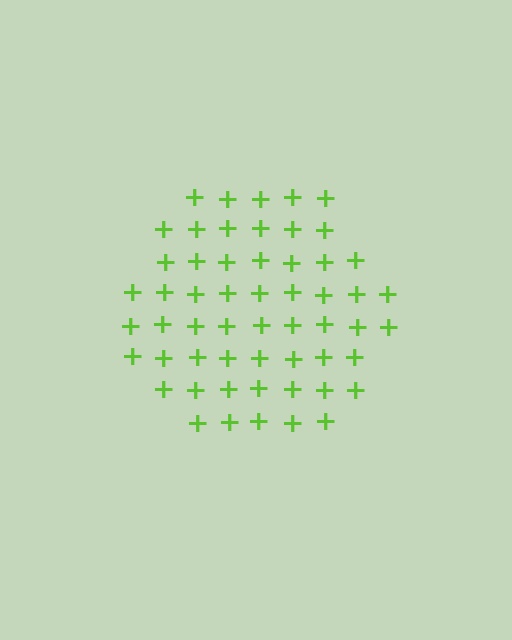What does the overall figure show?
The overall figure shows a hexagon.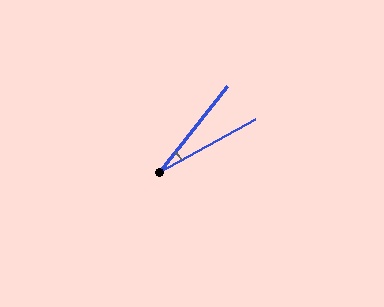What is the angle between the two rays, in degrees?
Approximately 22 degrees.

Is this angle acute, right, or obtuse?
It is acute.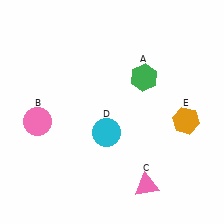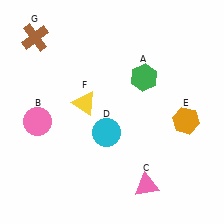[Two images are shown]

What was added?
A yellow triangle (F), a brown cross (G) were added in Image 2.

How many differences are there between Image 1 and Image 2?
There are 2 differences between the two images.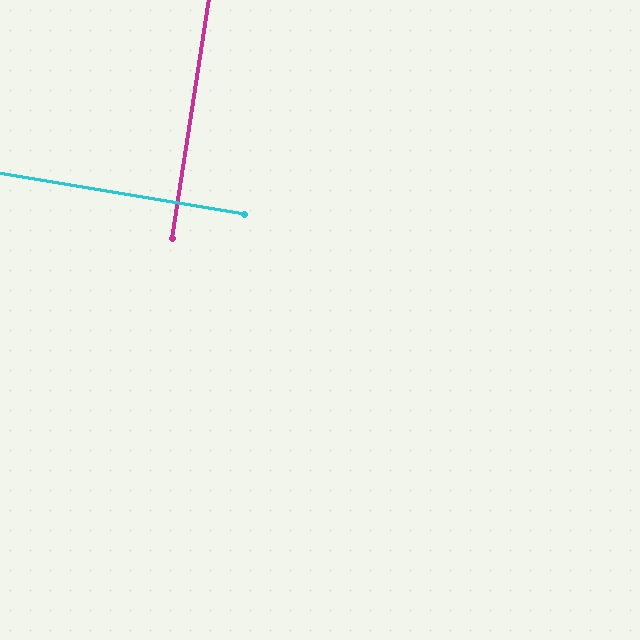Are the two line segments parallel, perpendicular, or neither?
Perpendicular — they meet at approximately 89°.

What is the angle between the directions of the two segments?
Approximately 89 degrees.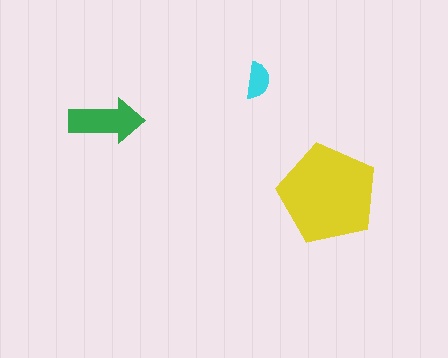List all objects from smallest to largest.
The cyan semicircle, the green arrow, the yellow pentagon.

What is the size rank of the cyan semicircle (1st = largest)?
3rd.